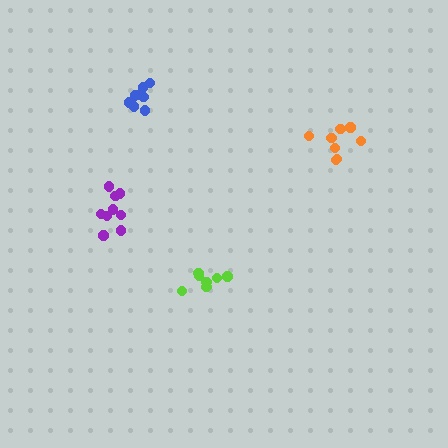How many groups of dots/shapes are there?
There are 4 groups.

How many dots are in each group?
Group 1: 8 dots, Group 2: 9 dots, Group 3: 8 dots, Group 4: 8 dots (33 total).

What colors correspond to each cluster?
The clusters are colored: orange, purple, blue, lime.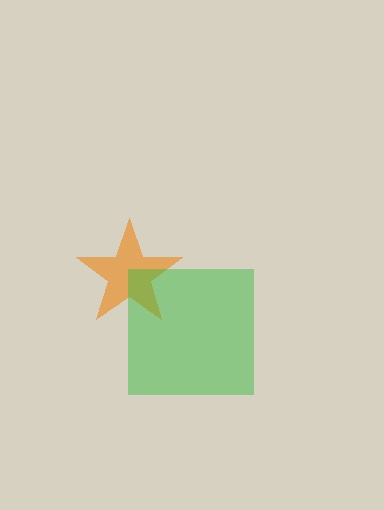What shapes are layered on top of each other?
The layered shapes are: an orange star, a green square.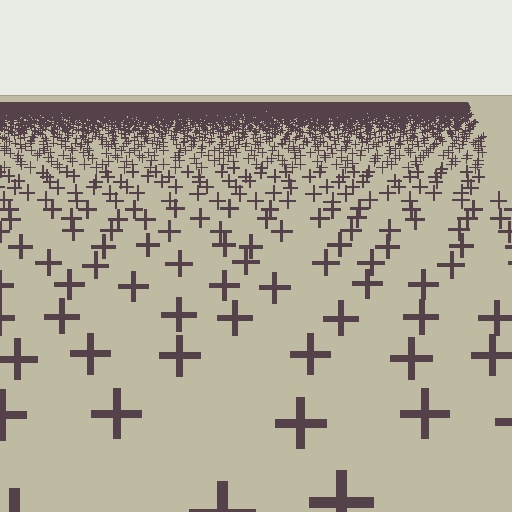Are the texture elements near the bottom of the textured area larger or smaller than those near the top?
Larger. Near the bottom, elements are closer to the viewer and appear at a bigger on-screen size.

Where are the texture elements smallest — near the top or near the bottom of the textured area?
Near the top.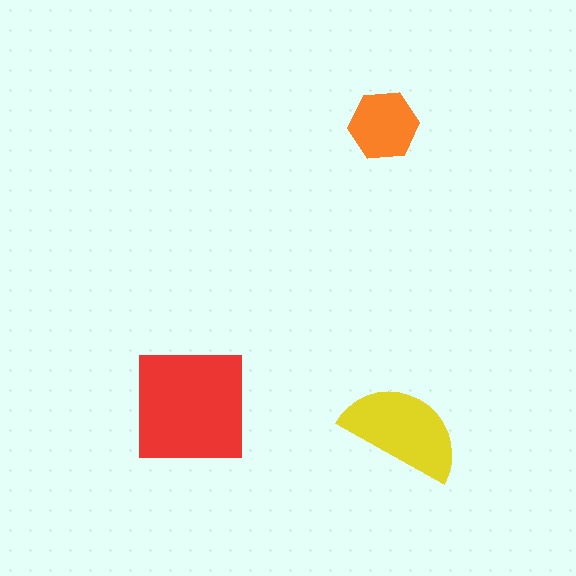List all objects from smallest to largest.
The orange hexagon, the yellow semicircle, the red square.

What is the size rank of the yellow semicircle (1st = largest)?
2nd.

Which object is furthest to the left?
The red square is leftmost.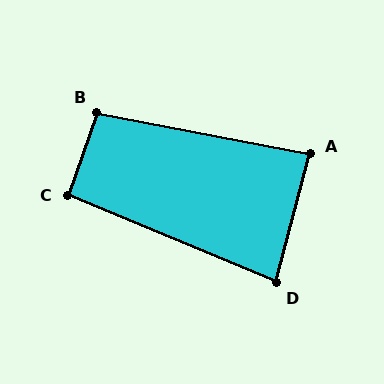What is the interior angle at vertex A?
Approximately 86 degrees (approximately right).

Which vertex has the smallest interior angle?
D, at approximately 82 degrees.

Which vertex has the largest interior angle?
B, at approximately 98 degrees.